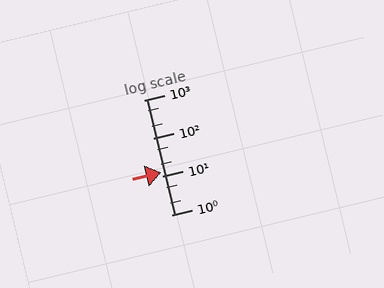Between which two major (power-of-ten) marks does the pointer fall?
The pointer is between 10 and 100.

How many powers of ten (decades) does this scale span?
The scale spans 3 decades, from 1 to 1000.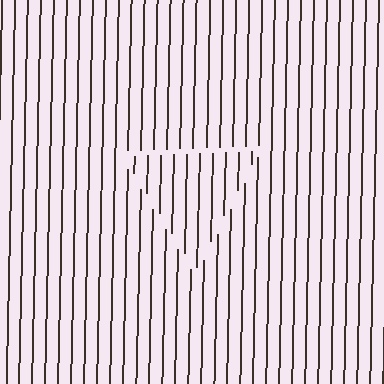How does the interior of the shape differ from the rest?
The interior of the shape contains the same grating, shifted by half a period — the contour is defined by the phase discontinuity where line-ends from the inner and outer gratings abut.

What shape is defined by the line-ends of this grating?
An illusory triangle. The interior of the shape contains the same grating, shifted by half a period — the contour is defined by the phase discontinuity where line-ends from the inner and outer gratings abut.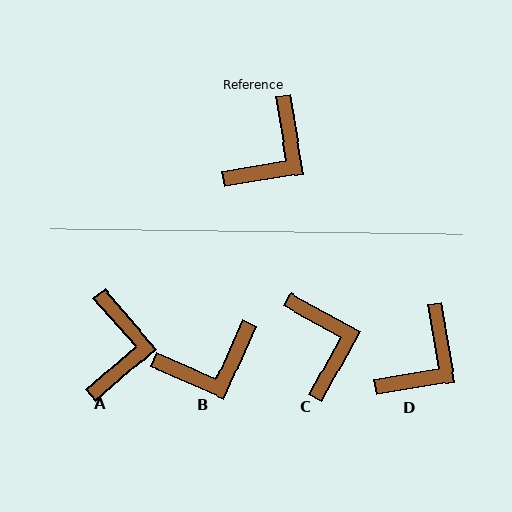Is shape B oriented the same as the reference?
No, it is off by about 34 degrees.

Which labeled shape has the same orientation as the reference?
D.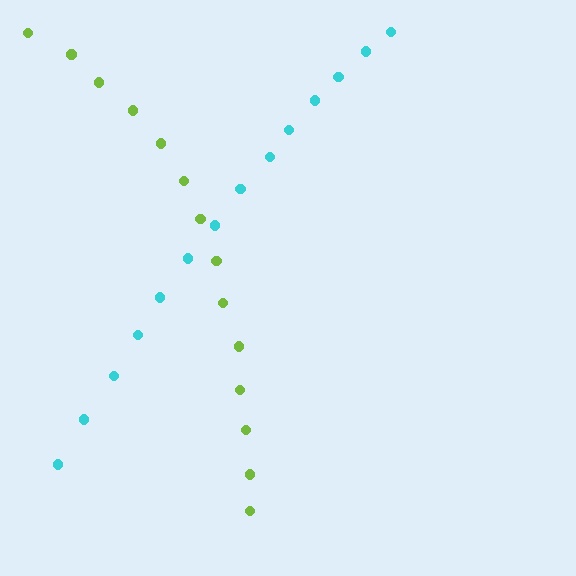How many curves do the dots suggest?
There are 2 distinct paths.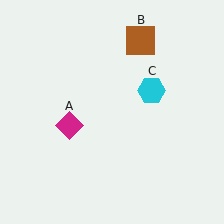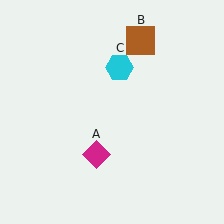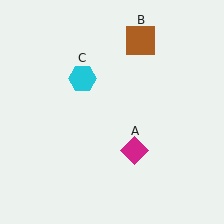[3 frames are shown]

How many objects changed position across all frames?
2 objects changed position: magenta diamond (object A), cyan hexagon (object C).